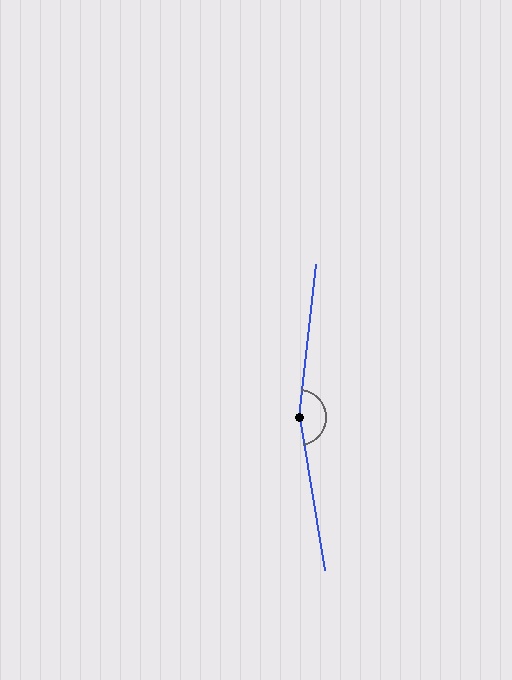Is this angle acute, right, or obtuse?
It is obtuse.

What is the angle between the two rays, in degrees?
Approximately 164 degrees.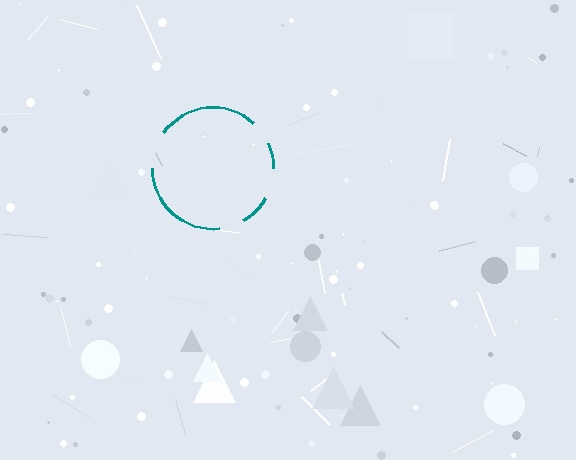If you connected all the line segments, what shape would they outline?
They would outline a circle.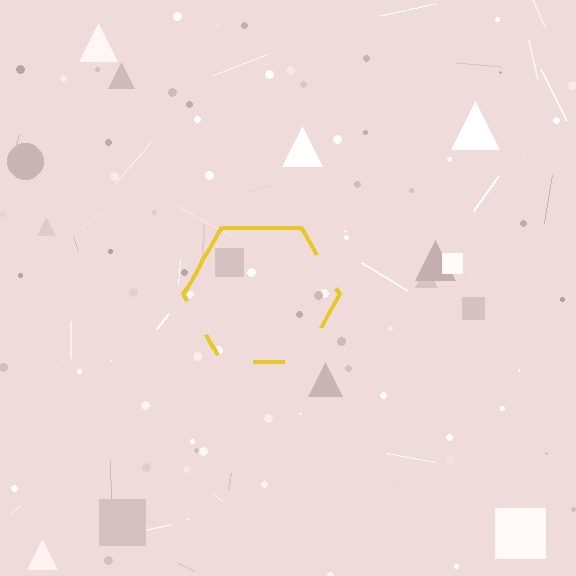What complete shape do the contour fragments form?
The contour fragments form a hexagon.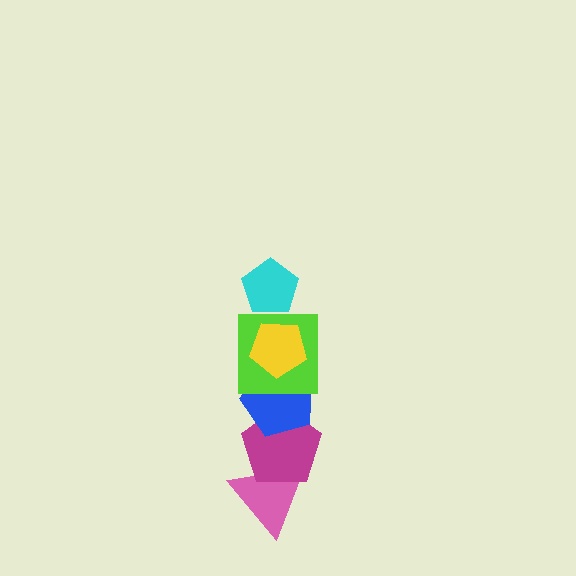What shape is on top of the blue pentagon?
The lime square is on top of the blue pentagon.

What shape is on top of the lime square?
The yellow pentagon is on top of the lime square.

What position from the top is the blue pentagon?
The blue pentagon is 4th from the top.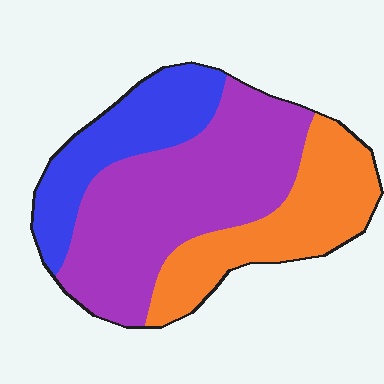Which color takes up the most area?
Purple, at roughly 50%.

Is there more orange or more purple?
Purple.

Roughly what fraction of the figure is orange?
Orange takes up about one quarter (1/4) of the figure.